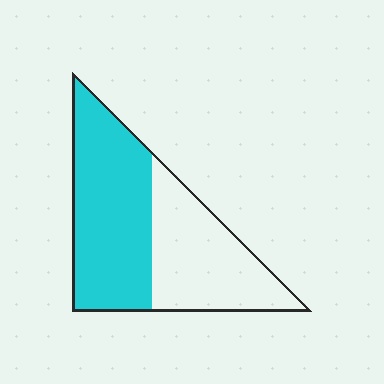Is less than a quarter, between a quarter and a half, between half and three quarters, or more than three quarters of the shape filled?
Between half and three quarters.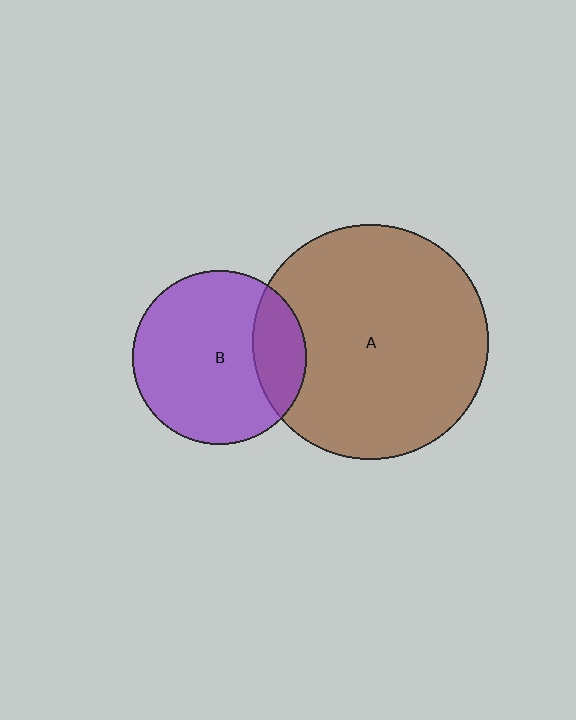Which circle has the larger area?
Circle A (brown).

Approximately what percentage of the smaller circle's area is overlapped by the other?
Approximately 20%.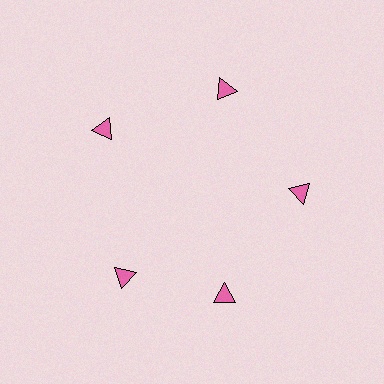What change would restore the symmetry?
The symmetry would be restored by rotating it back into even spacing with its neighbors so that all 5 triangles sit at equal angles and equal distance from the center.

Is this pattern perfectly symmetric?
No. The 5 pink triangles are arranged in a ring, but one element near the 8 o'clock position is rotated out of alignment along the ring, breaking the 5-fold rotational symmetry.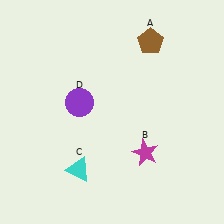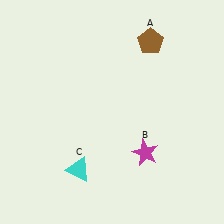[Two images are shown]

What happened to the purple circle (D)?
The purple circle (D) was removed in Image 2. It was in the top-left area of Image 1.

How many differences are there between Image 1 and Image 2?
There is 1 difference between the two images.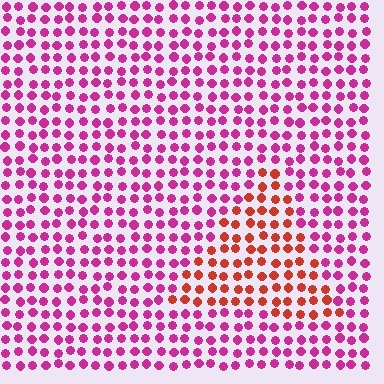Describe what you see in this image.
The image is filled with small magenta elements in a uniform arrangement. A triangle-shaped region is visible where the elements are tinted to a slightly different hue, forming a subtle color boundary.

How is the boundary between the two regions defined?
The boundary is defined purely by a slight shift in hue (about 47 degrees). Spacing, size, and orientation are identical on both sides.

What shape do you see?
I see a triangle.